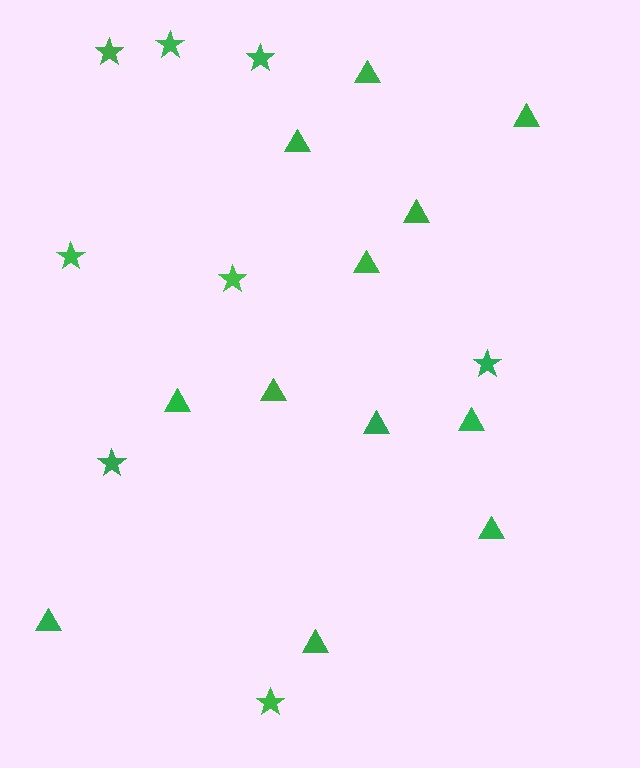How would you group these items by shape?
There are 2 groups: one group of triangles (12) and one group of stars (8).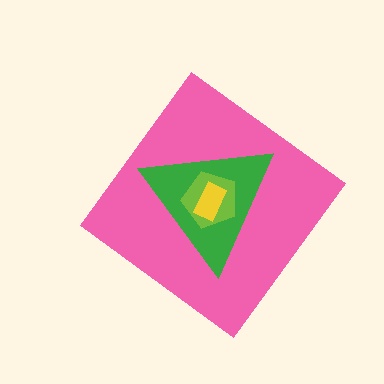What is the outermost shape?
The pink diamond.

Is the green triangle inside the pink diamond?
Yes.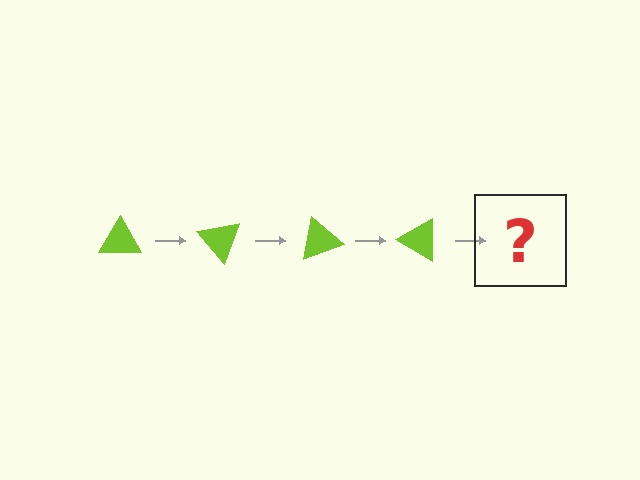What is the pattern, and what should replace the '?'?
The pattern is that the triangle rotates 50 degrees each step. The '?' should be a lime triangle rotated 200 degrees.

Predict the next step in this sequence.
The next step is a lime triangle rotated 200 degrees.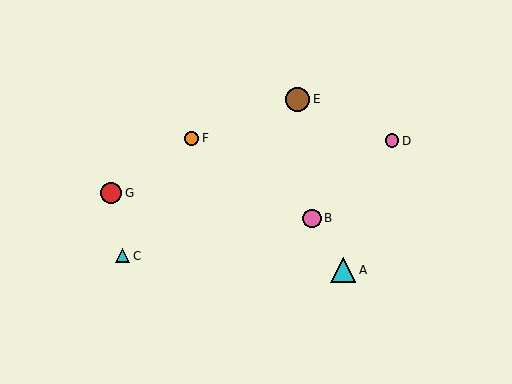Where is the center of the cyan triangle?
The center of the cyan triangle is at (343, 270).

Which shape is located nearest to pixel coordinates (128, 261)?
The cyan triangle (labeled C) at (122, 256) is nearest to that location.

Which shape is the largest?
The cyan triangle (labeled A) is the largest.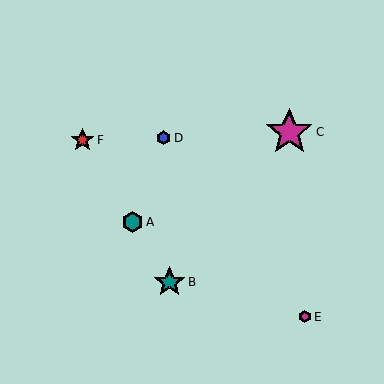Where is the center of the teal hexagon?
The center of the teal hexagon is at (133, 222).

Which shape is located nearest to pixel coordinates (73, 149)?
The red star (labeled F) at (82, 140) is nearest to that location.